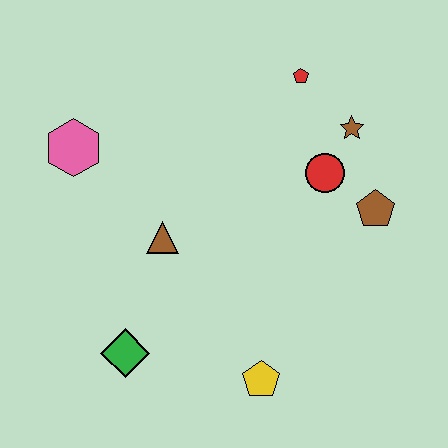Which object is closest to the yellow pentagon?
The green diamond is closest to the yellow pentagon.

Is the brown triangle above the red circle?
No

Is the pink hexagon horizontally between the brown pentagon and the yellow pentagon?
No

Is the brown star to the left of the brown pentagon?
Yes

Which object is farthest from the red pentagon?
The green diamond is farthest from the red pentagon.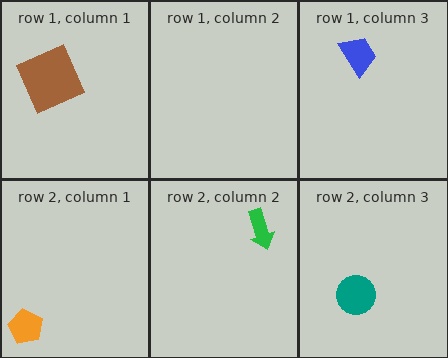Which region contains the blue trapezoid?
The row 1, column 3 region.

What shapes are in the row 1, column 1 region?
The brown square.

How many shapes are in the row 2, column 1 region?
1.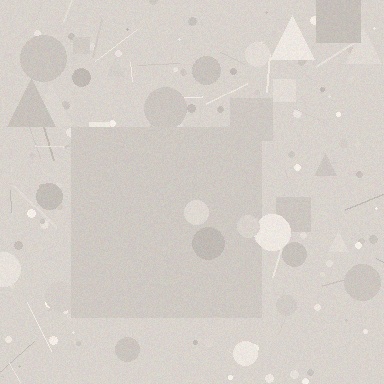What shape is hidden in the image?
A square is hidden in the image.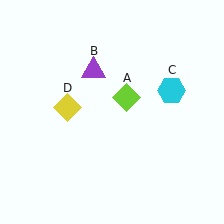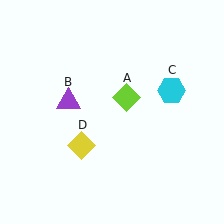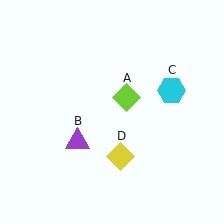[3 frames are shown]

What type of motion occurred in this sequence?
The purple triangle (object B), yellow diamond (object D) rotated counterclockwise around the center of the scene.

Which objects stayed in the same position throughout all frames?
Lime diamond (object A) and cyan hexagon (object C) remained stationary.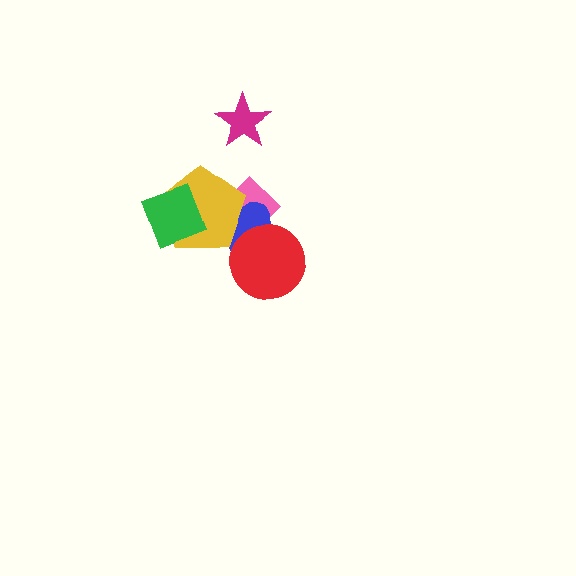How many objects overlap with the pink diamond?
3 objects overlap with the pink diamond.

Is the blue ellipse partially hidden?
Yes, it is partially covered by another shape.